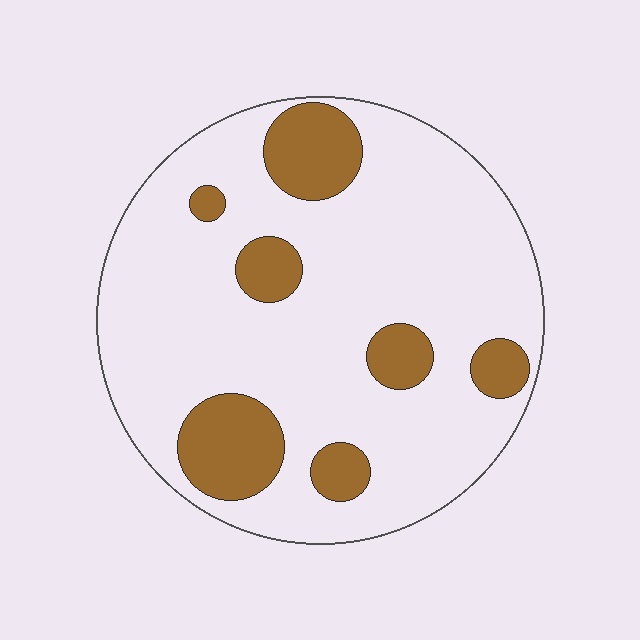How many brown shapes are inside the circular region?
7.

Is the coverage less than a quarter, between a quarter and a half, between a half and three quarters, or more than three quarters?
Less than a quarter.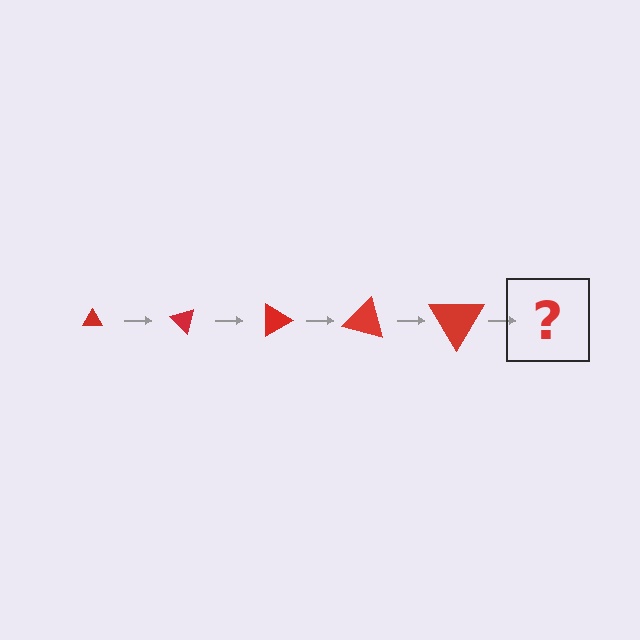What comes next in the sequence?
The next element should be a triangle, larger than the previous one and rotated 225 degrees from the start.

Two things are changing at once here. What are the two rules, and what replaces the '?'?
The two rules are that the triangle grows larger each step and it rotates 45 degrees each step. The '?' should be a triangle, larger than the previous one and rotated 225 degrees from the start.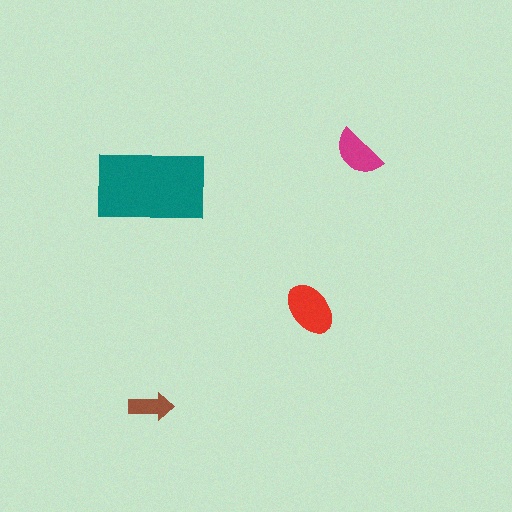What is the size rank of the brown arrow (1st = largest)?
4th.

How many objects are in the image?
There are 4 objects in the image.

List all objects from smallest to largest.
The brown arrow, the magenta semicircle, the red ellipse, the teal rectangle.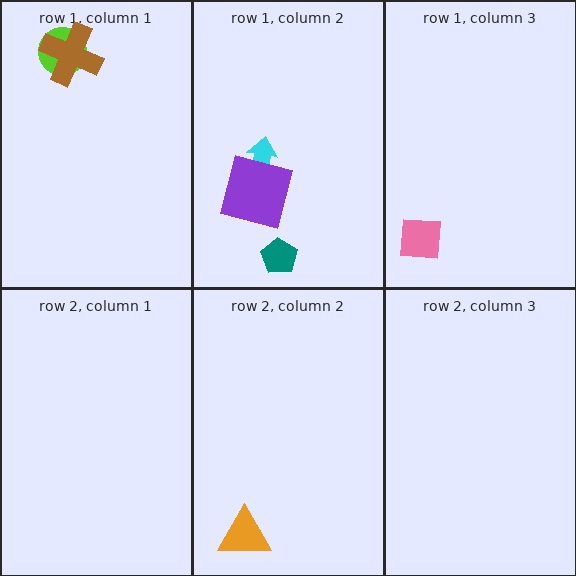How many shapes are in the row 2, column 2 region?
1.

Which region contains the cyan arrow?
The row 1, column 2 region.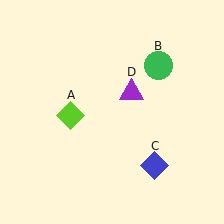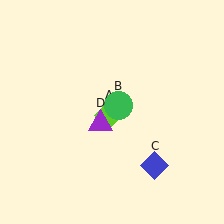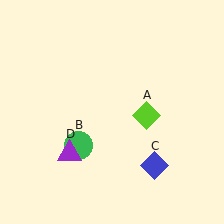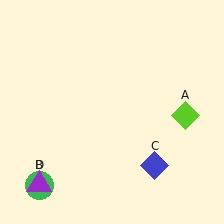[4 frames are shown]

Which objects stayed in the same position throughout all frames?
Blue diamond (object C) remained stationary.